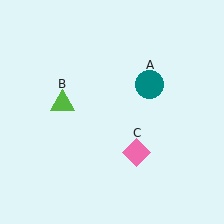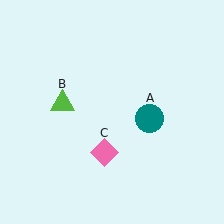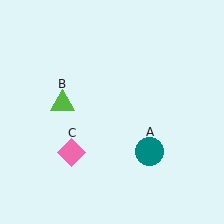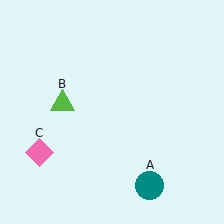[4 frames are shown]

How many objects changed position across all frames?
2 objects changed position: teal circle (object A), pink diamond (object C).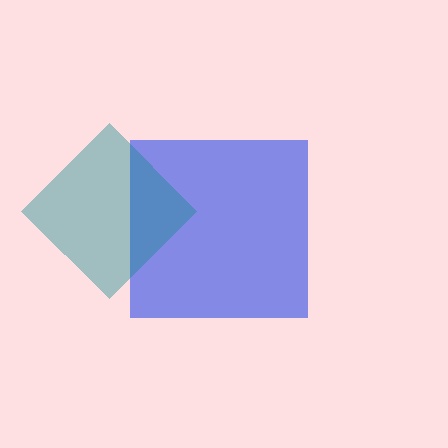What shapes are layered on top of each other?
The layered shapes are: a blue square, a teal diamond.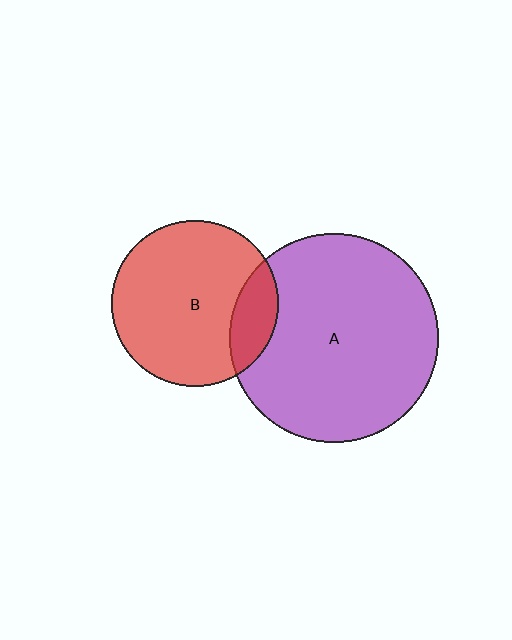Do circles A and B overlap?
Yes.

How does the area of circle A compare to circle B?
Approximately 1.6 times.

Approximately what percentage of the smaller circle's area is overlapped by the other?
Approximately 15%.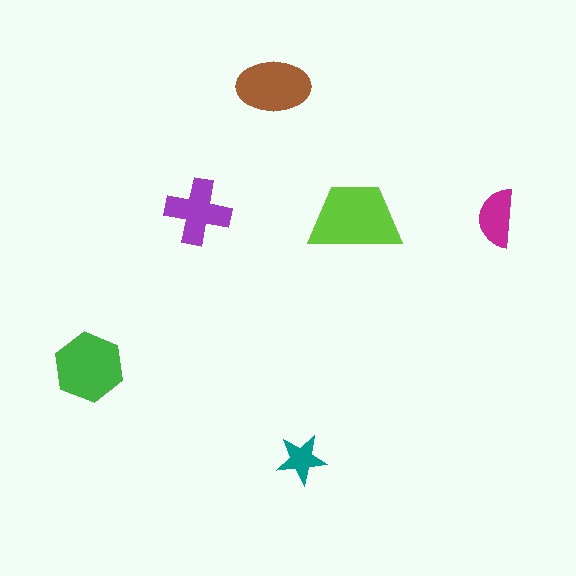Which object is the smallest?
The teal star.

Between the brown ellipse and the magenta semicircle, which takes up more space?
The brown ellipse.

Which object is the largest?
The lime trapezoid.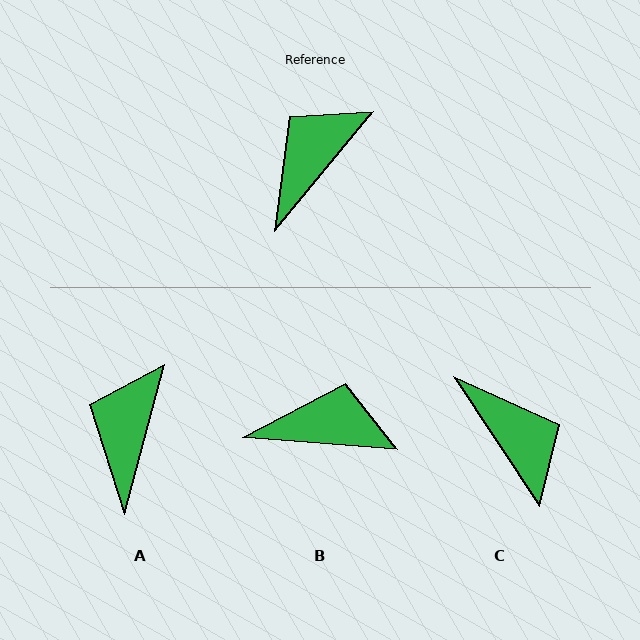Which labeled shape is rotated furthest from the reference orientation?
C, about 107 degrees away.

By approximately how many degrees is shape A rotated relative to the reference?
Approximately 25 degrees counter-clockwise.